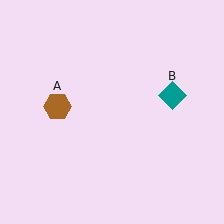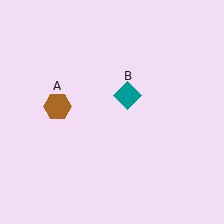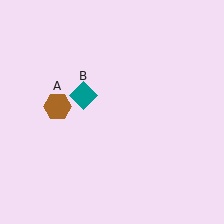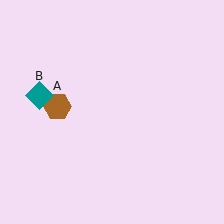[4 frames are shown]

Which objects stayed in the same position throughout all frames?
Brown hexagon (object A) remained stationary.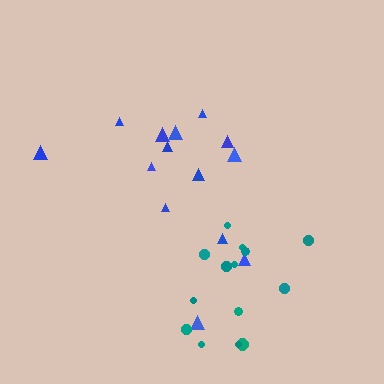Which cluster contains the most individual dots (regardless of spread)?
Blue (14).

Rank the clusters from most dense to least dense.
teal, blue.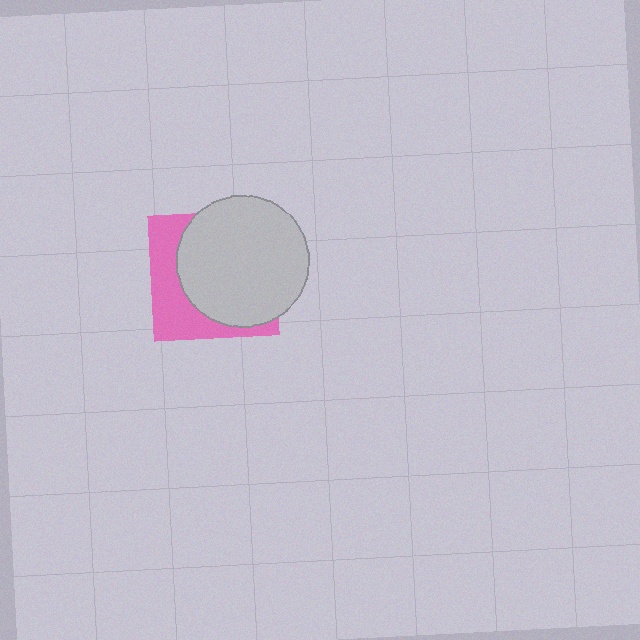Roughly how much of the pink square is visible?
A small part of it is visible (roughly 35%).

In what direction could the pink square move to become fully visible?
The pink square could move left. That would shift it out from behind the light gray circle entirely.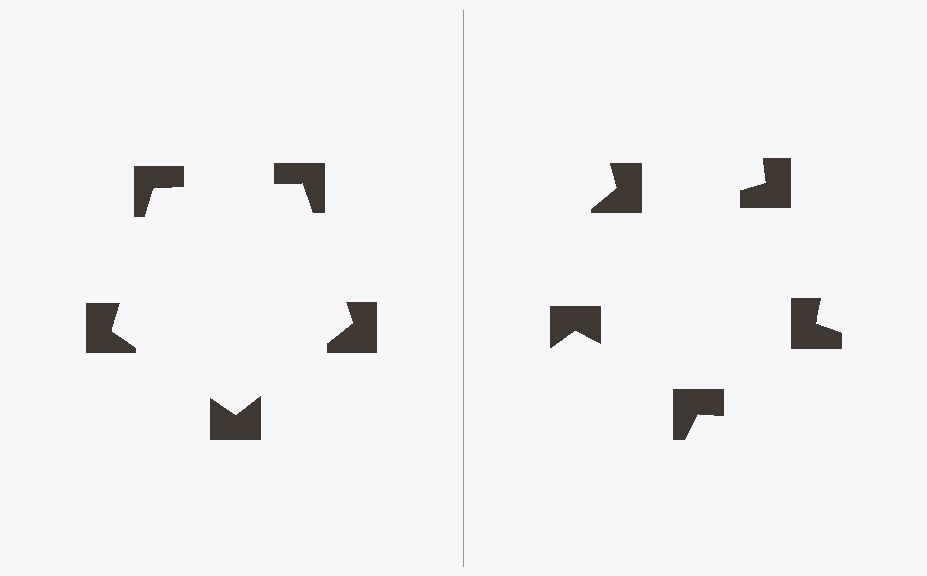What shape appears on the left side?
An illusory pentagon.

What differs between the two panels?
The notched squares are positioned identically on both sides; only the wedge orientations differ. On the left they align to a pentagon; on the right they are misaligned.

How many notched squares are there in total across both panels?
10 — 5 on each side.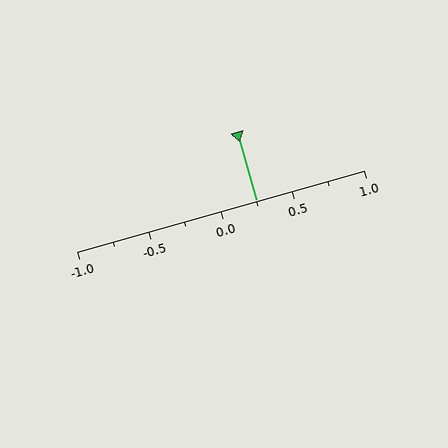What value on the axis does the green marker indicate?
The marker indicates approximately 0.25.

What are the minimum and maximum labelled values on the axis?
The axis runs from -1.0 to 1.0.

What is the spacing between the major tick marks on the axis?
The major ticks are spaced 0.5 apart.